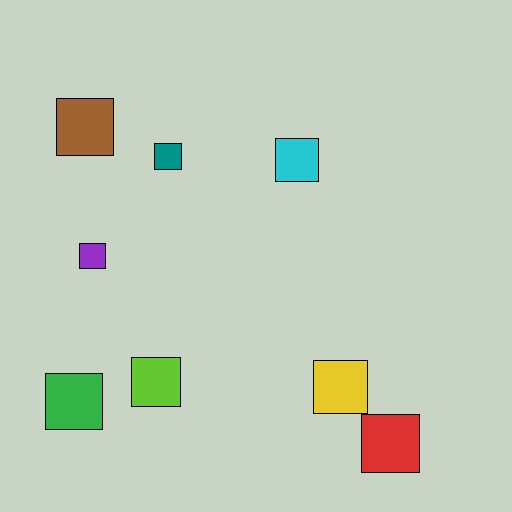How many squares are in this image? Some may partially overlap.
There are 8 squares.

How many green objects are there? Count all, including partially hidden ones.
There is 1 green object.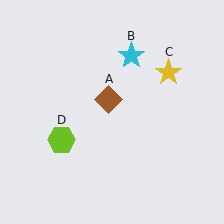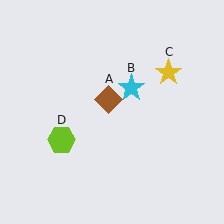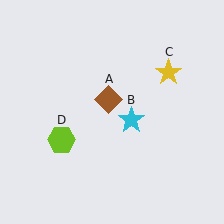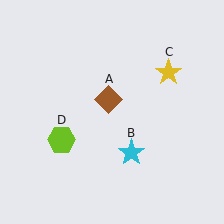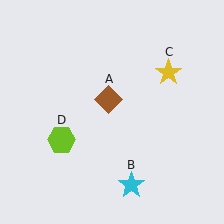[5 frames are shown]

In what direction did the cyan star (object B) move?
The cyan star (object B) moved down.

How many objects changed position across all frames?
1 object changed position: cyan star (object B).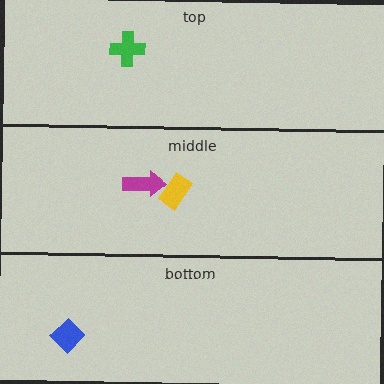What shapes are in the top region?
The green cross.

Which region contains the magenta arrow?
The middle region.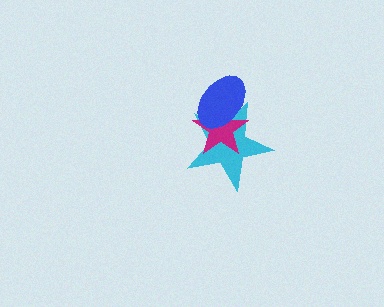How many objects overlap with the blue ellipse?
2 objects overlap with the blue ellipse.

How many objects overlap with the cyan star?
2 objects overlap with the cyan star.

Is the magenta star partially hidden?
Yes, it is partially covered by another shape.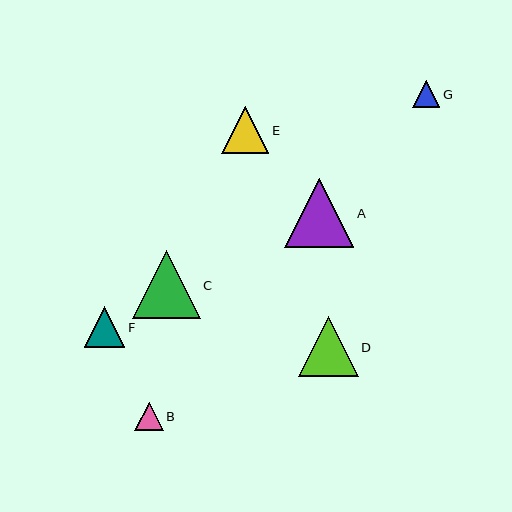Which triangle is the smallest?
Triangle G is the smallest with a size of approximately 27 pixels.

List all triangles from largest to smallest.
From largest to smallest: A, C, D, E, F, B, G.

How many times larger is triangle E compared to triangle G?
Triangle E is approximately 1.7 times the size of triangle G.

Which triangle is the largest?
Triangle A is the largest with a size of approximately 69 pixels.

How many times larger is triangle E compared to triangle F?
Triangle E is approximately 1.2 times the size of triangle F.